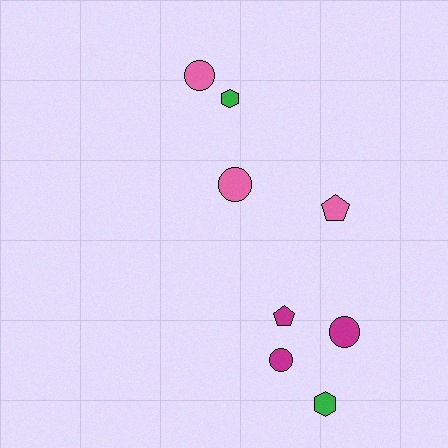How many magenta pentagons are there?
There is 1 magenta pentagon.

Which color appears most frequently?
Pink, with 3 objects.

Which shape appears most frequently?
Circle, with 4 objects.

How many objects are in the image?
There are 8 objects.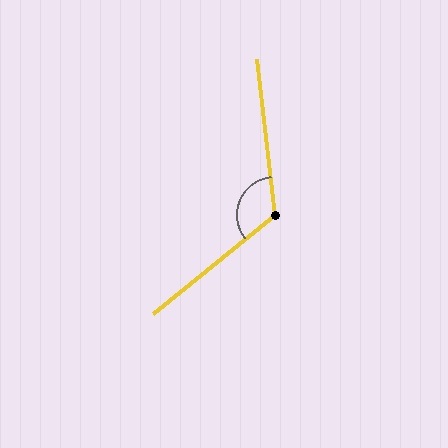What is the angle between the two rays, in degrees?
Approximately 123 degrees.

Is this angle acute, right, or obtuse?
It is obtuse.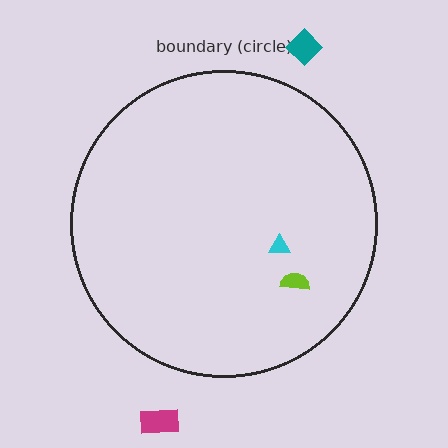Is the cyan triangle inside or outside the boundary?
Inside.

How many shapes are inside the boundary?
2 inside, 2 outside.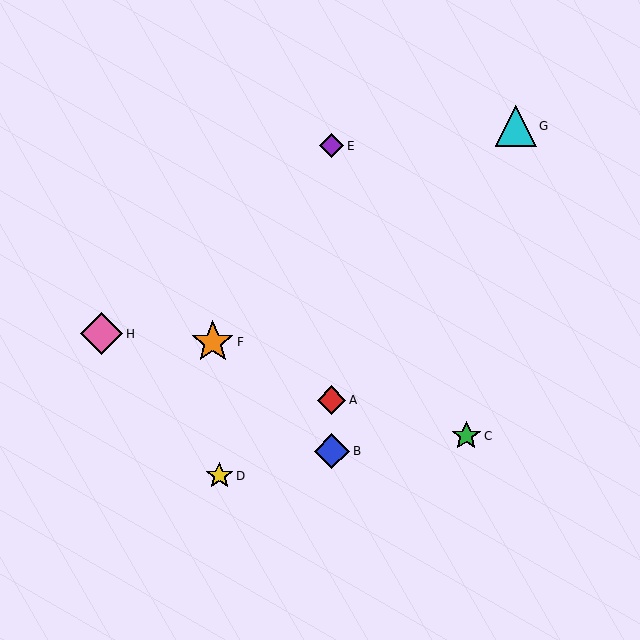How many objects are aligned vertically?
3 objects (A, B, E) are aligned vertically.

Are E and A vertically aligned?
Yes, both are at x≈332.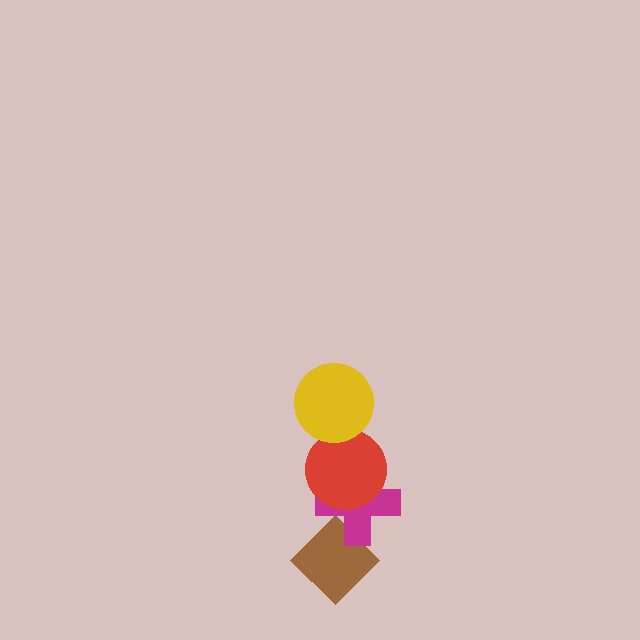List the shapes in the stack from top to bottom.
From top to bottom: the yellow circle, the red circle, the magenta cross, the brown diamond.